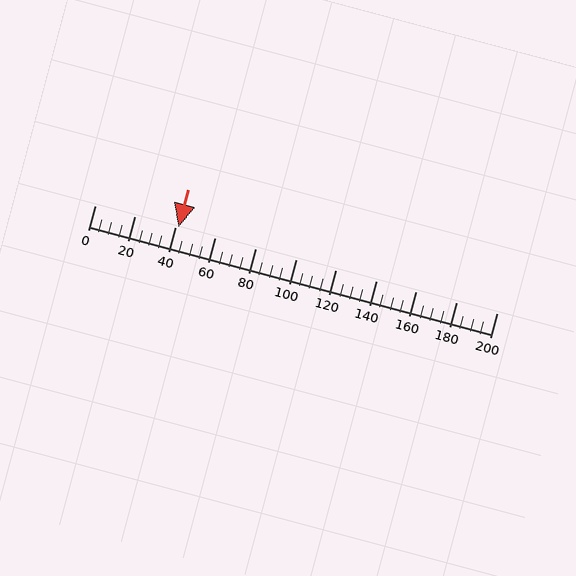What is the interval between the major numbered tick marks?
The major tick marks are spaced 20 units apart.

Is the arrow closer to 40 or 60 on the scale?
The arrow is closer to 40.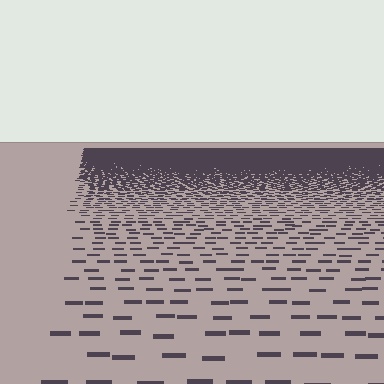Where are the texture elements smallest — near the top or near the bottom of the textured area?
Near the top.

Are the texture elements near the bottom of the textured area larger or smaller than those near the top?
Larger. Near the bottom, elements are closer to the viewer and appear at a bigger on-screen size.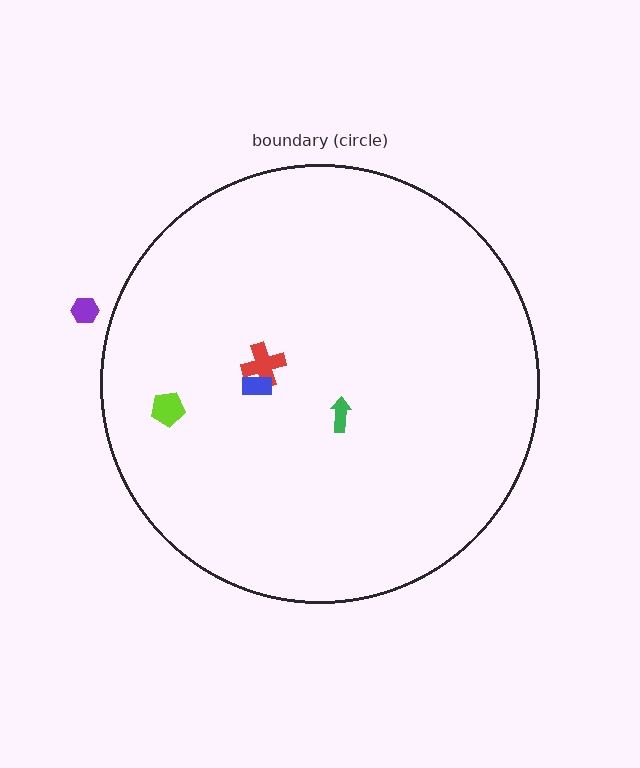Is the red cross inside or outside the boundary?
Inside.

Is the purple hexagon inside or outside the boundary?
Outside.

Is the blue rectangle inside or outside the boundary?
Inside.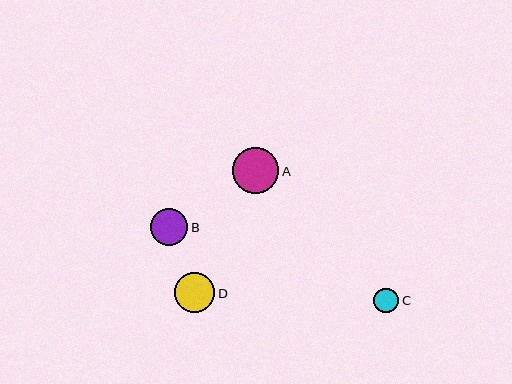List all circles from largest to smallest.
From largest to smallest: A, D, B, C.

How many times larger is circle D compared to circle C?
Circle D is approximately 1.6 times the size of circle C.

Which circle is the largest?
Circle A is the largest with a size of approximately 46 pixels.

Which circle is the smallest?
Circle C is the smallest with a size of approximately 25 pixels.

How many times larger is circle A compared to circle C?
Circle A is approximately 1.9 times the size of circle C.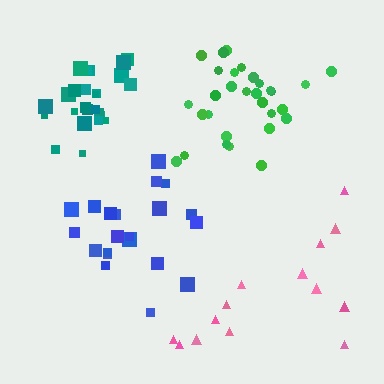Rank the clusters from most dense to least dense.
teal, green, blue, pink.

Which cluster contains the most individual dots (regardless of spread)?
Green (30).